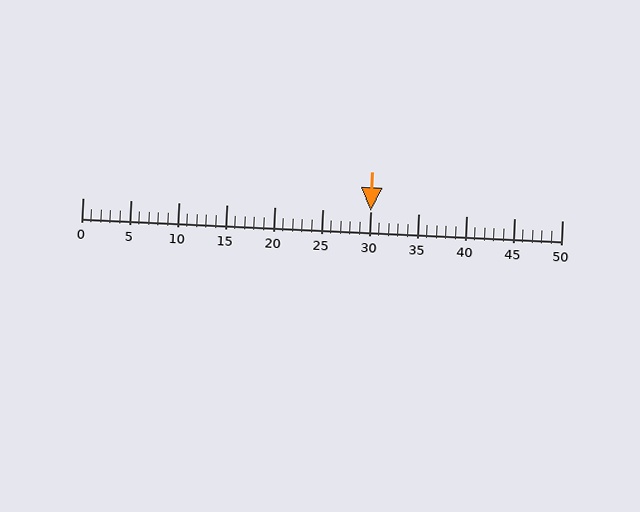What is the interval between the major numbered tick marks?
The major tick marks are spaced 5 units apart.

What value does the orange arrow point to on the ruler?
The orange arrow points to approximately 30.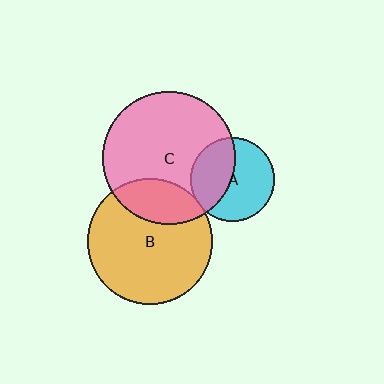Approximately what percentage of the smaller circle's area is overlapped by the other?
Approximately 25%.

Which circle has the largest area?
Circle C (pink).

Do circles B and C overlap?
Yes.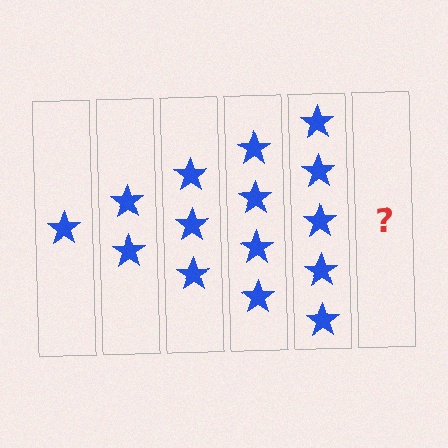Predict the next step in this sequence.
The next step is 6 stars.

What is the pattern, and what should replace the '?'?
The pattern is that each step adds one more star. The '?' should be 6 stars.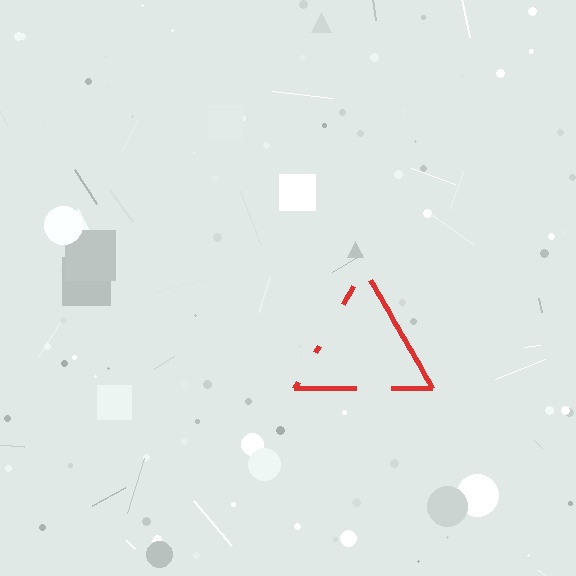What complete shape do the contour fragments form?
The contour fragments form a triangle.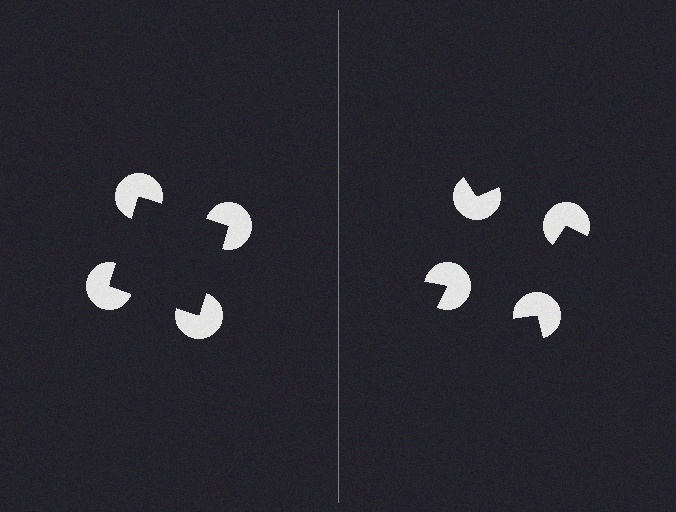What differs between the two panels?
The pac-man discs are positioned identically on both sides; only the wedge orientations differ. On the left they align to a square; on the right they are misaligned.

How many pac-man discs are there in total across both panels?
8 — 4 on each side.